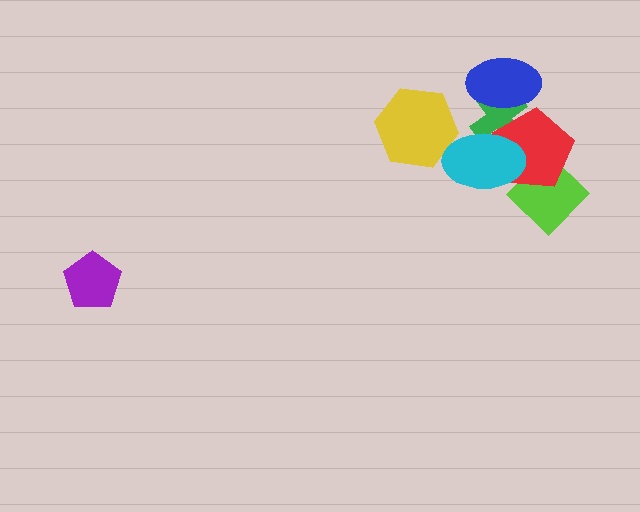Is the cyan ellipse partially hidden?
No, no other shape covers it.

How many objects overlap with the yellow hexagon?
1 object overlaps with the yellow hexagon.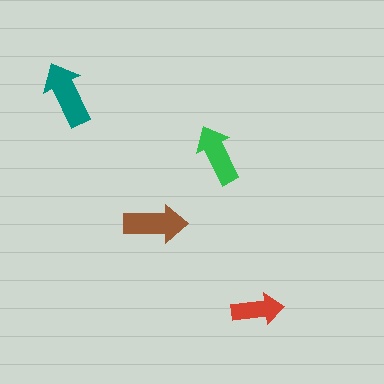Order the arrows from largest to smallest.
the teal one, the brown one, the green one, the red one.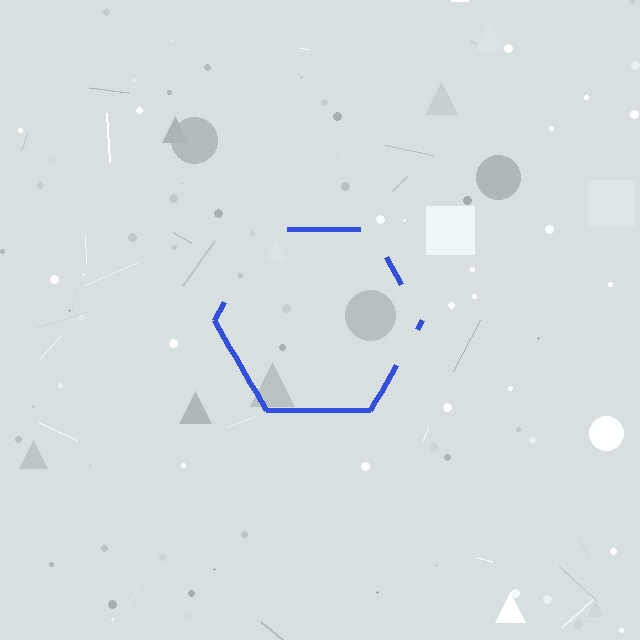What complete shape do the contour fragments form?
The contour fragments form a hexagon.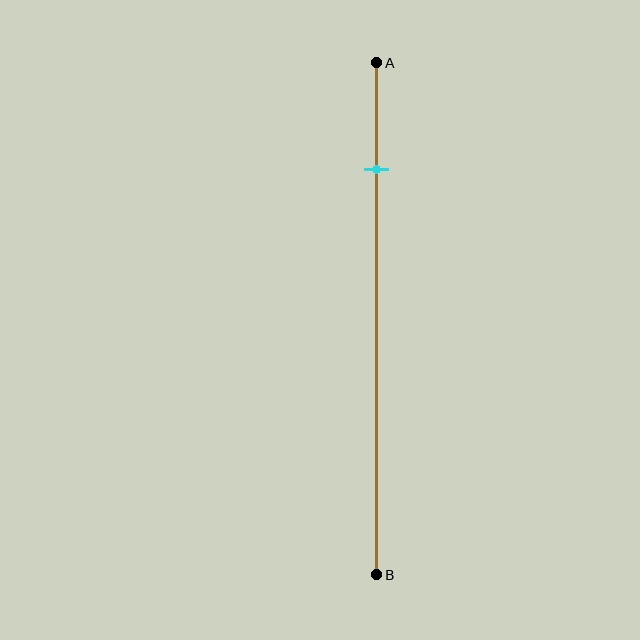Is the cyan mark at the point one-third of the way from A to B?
No, the mark is at about 20% from A, not at the 33% one-third point.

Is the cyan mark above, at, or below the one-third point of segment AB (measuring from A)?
The cyan mark is above the one-third point of segment AB.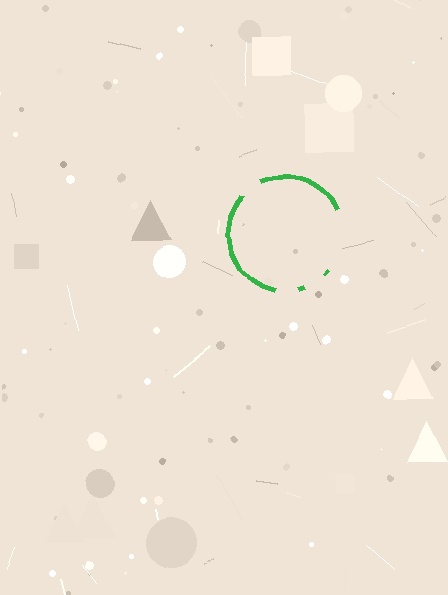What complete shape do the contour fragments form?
The contour fragments form a circle.